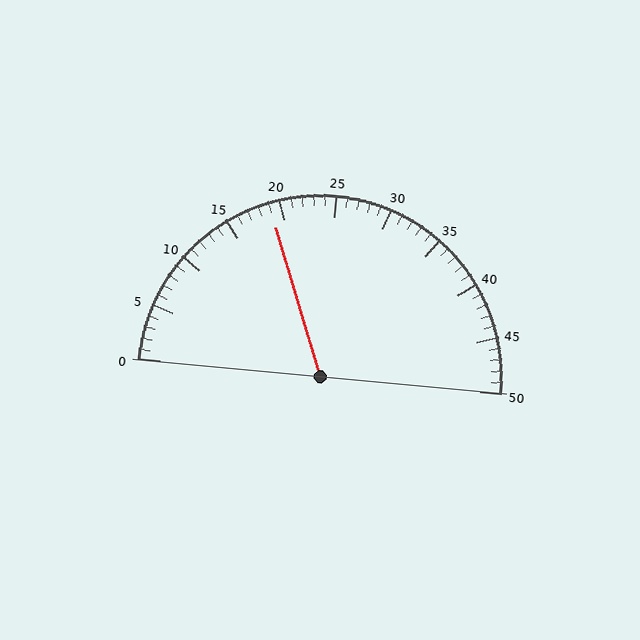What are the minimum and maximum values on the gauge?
The gauge ranges from 0 to 50.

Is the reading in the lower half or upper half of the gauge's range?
The reading is in the lower half of the range (0 to 50).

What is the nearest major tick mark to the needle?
The nearest major tick mark is 20.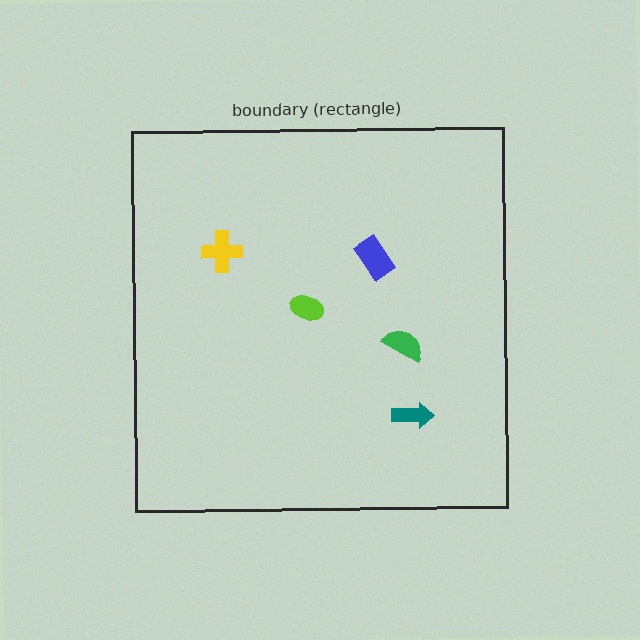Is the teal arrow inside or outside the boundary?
Inside.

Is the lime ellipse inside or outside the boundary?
Inside.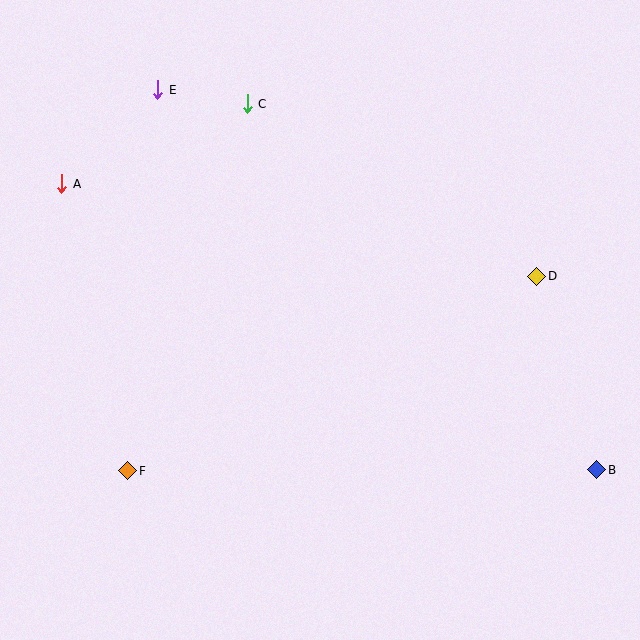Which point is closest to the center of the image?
Point D at (537, 276) is closest to the center.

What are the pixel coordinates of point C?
Point C is at (247, 104).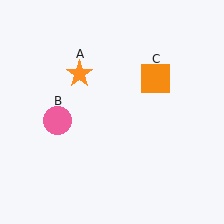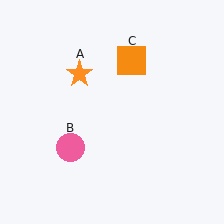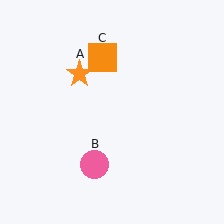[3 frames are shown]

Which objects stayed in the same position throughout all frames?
Orange star (object A) remained stationary.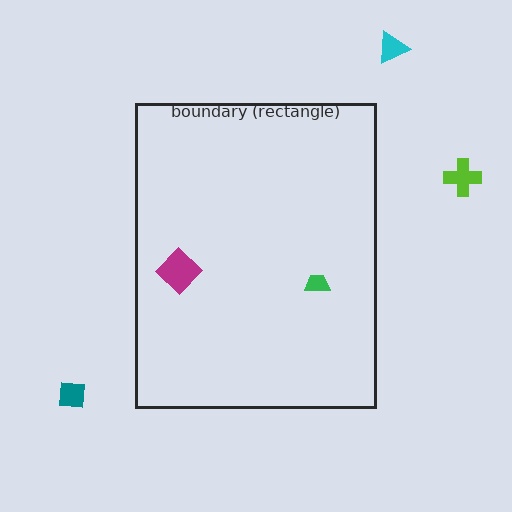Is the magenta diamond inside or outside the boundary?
Inside.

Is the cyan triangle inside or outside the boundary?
Outside.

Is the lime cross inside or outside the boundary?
Outside.